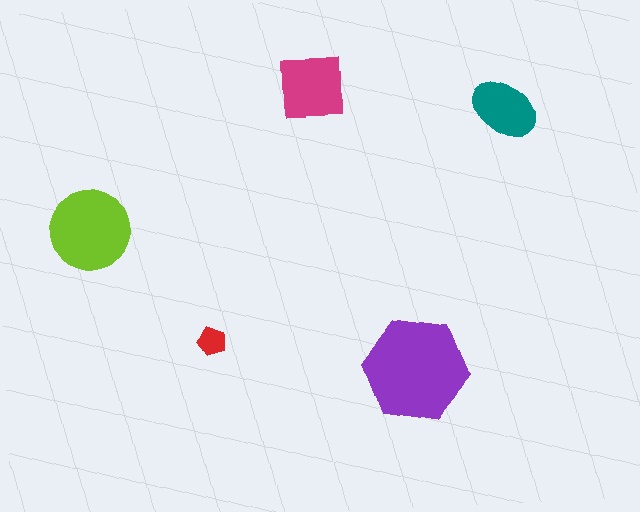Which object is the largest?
The purple hexagon.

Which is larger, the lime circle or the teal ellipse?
The lime circle.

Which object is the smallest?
The red pentagon.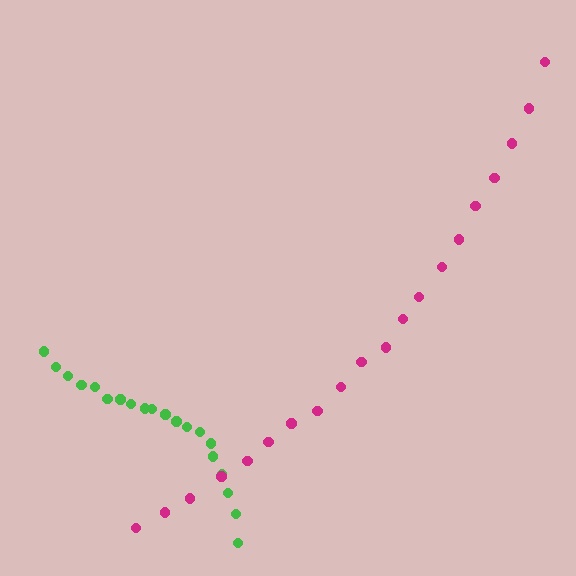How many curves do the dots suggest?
There are 2 distinct paths.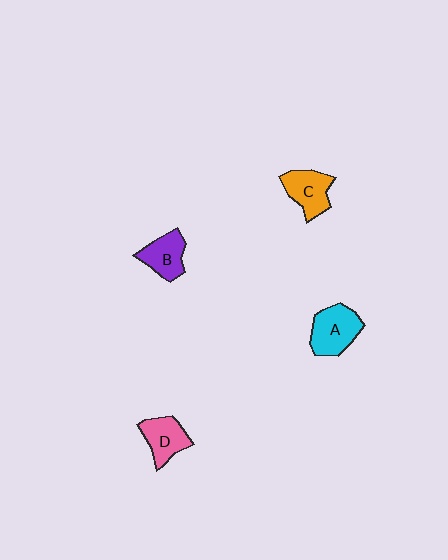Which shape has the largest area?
Shape A (cyan).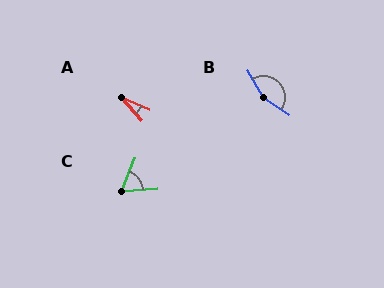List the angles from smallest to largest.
A (26°), C (63°), B (153°).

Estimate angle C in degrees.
Approximately 63 degrees.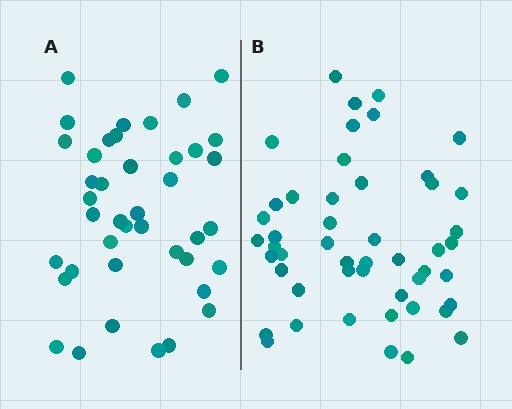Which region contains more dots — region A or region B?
Region B (the right region) has more dots.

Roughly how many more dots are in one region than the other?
Region B has roughly 8 or so more dots than region A.